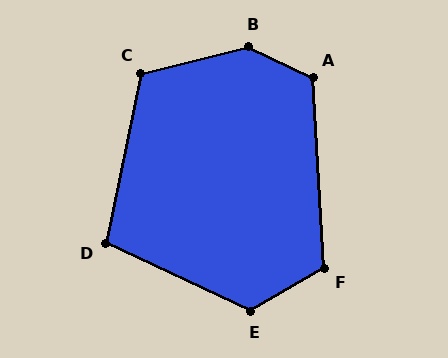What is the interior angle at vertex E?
Approximately 125 degrees (obtuse).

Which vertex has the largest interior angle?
B, at approximately 140 degrees.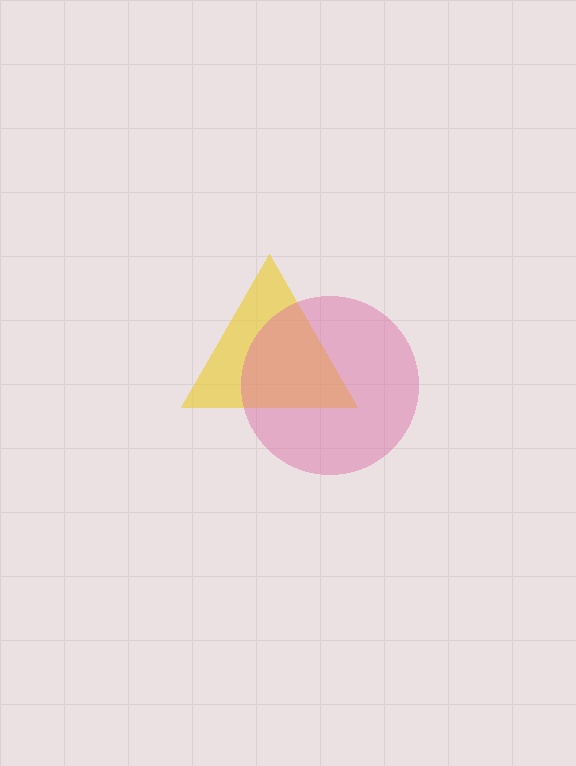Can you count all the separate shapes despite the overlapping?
Yes, there are 2 separate shapes.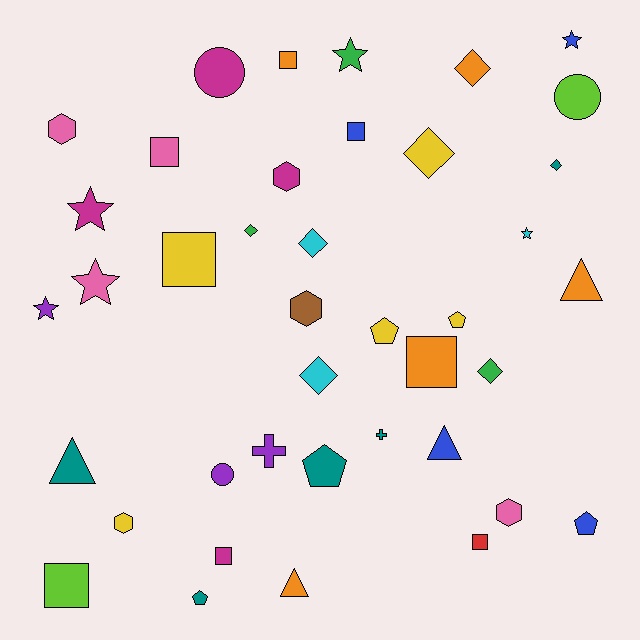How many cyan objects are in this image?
There are 3 cyan objects.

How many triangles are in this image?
There are 4 triangles.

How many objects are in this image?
There are 40 objects.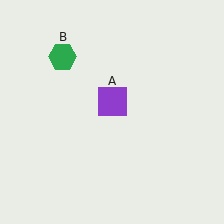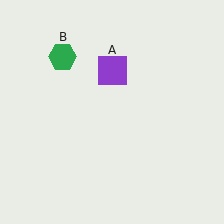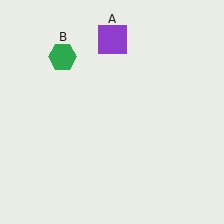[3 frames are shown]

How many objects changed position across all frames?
1 object changed position: purple square (object A).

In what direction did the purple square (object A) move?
The purple square (object A) moved up.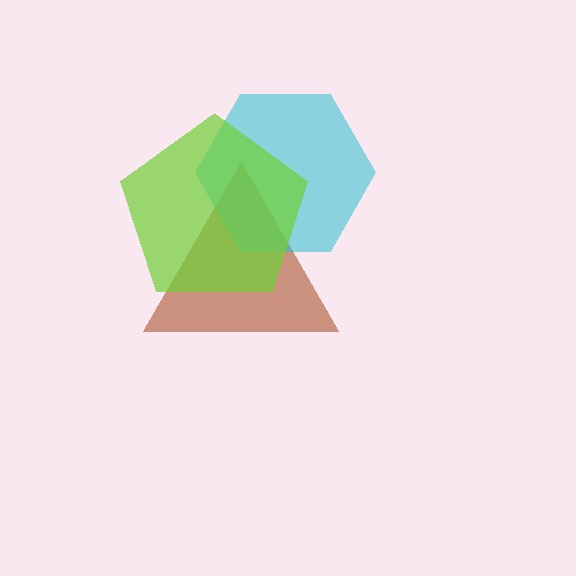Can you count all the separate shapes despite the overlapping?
Yes, there are 3 separate shapes.